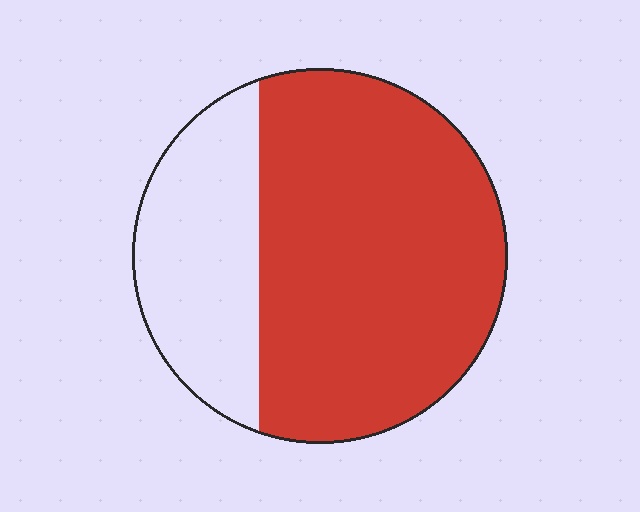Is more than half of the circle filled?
Yes.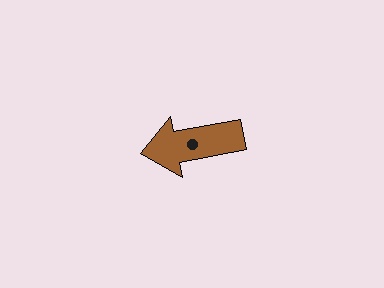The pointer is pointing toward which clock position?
Roughly 9 o'clock.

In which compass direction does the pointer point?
West.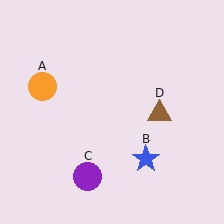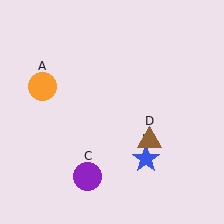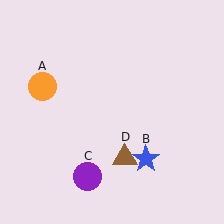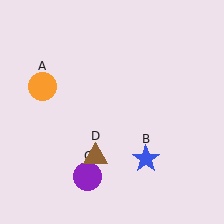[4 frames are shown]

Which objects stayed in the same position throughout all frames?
Orange circle (object A) and blue star (object B) and purple circle (object C) remained stationary.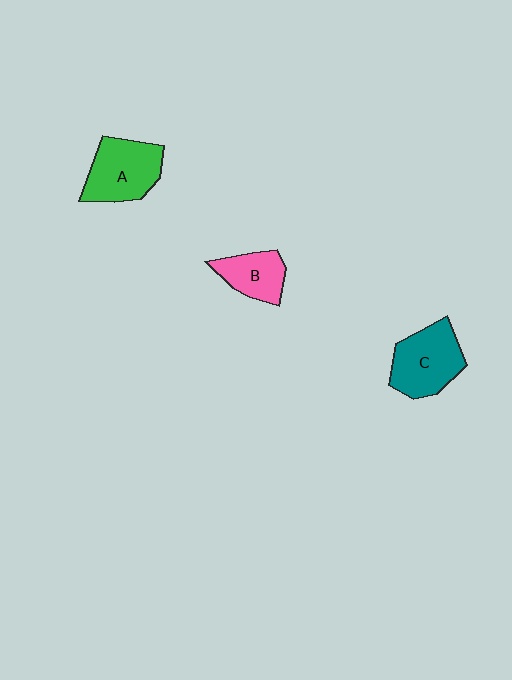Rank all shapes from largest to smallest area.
From largest to smallest: C (teal), A (green), B (pink).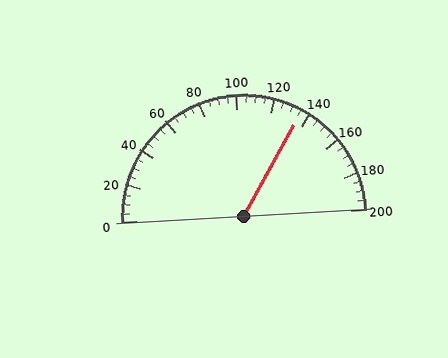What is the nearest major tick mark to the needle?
The nearest major tick mark is 140.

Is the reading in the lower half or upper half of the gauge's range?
The reading is in the upper half of the range (0 to 200).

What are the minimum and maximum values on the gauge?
The gauge ranges from 0 to 200.